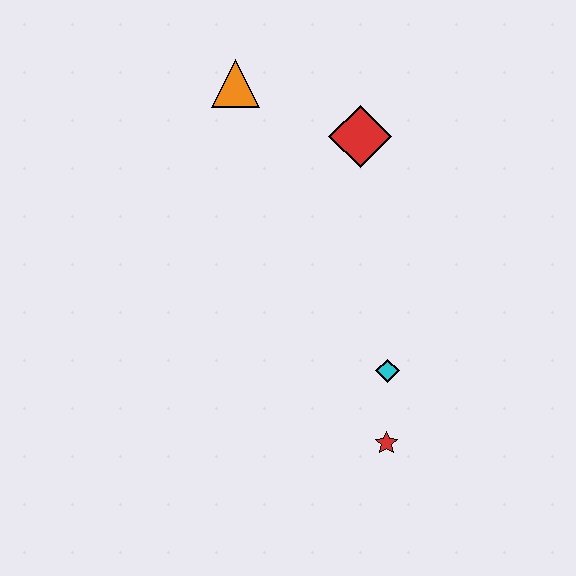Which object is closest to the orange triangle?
The red diamond is closest to the orange triangle.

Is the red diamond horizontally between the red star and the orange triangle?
Yes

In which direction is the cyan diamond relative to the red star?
The cyan diamond is above the red star.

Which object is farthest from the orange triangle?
The red star is farthest from the orange triangle.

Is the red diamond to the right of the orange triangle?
Yes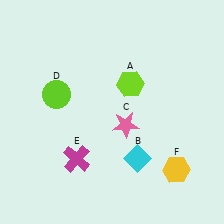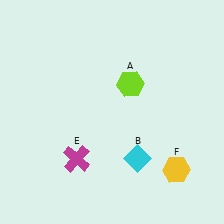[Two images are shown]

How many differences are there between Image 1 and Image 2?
There are 2 differences between the two images.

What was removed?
The lime circle (D), the pink star (C) were removed in Image 2.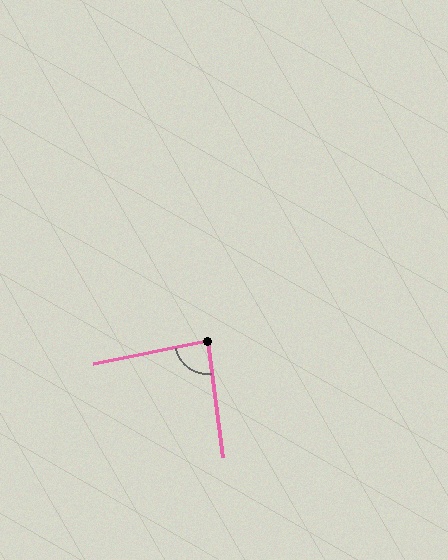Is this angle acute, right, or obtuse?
It is approximately a right angle.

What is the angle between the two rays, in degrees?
Approximately 86 degrees.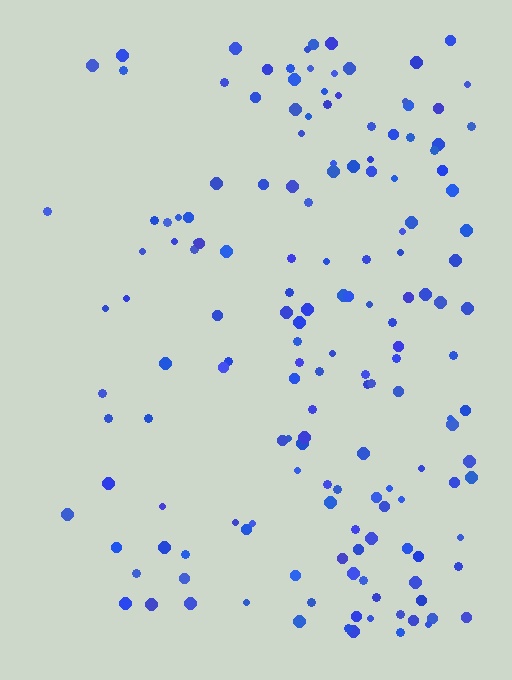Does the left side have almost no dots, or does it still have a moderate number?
Still a moderate number, just noticeably fewer than the right.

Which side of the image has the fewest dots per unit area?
The left.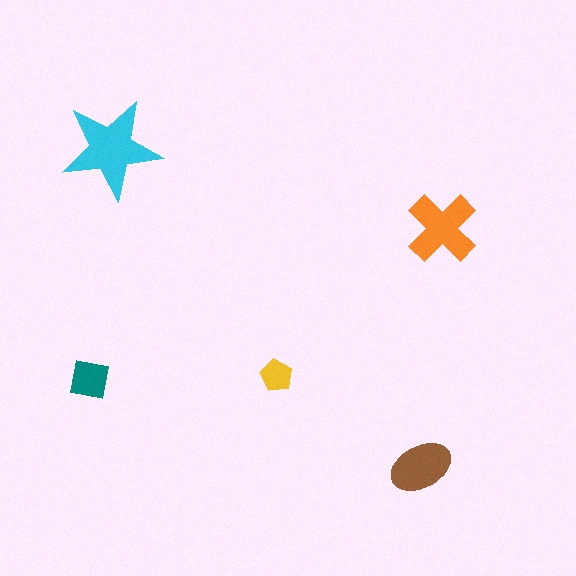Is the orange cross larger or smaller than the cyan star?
Smaller.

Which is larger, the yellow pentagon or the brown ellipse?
The brown ellipse.